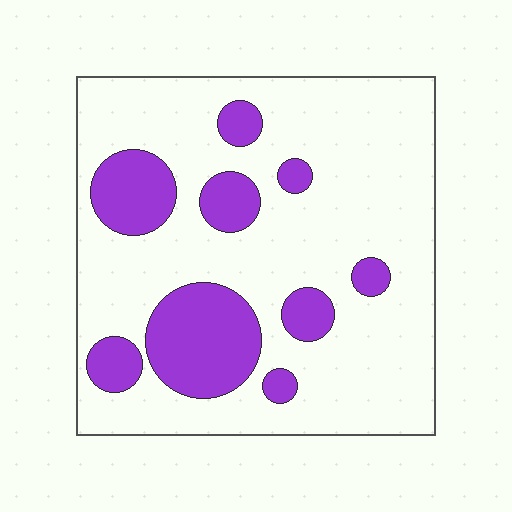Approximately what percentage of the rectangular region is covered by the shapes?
Approximately 25%.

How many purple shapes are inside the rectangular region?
9.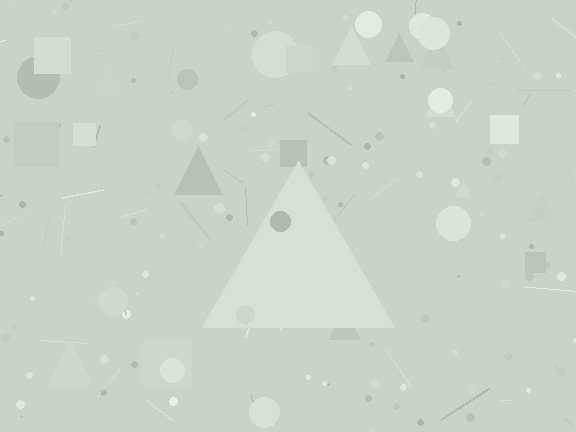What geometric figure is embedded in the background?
A triangle is embedded in the background.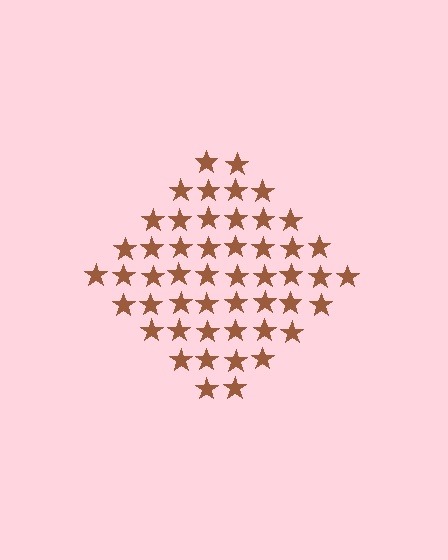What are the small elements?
The small elements are stars.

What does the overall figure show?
The overall figure shows a diamond.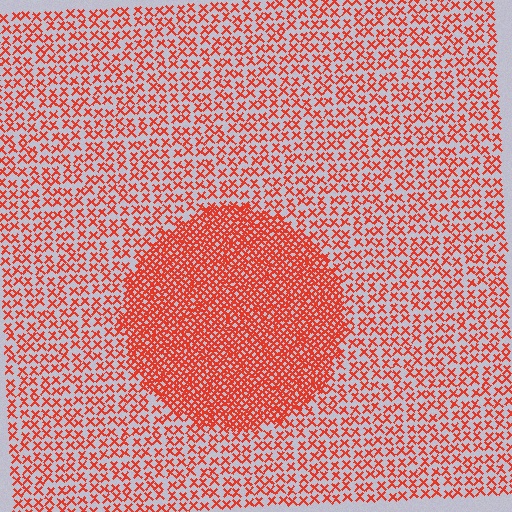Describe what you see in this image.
The image contains small red elements arranged at two different densities. A circle-shaped region is visible where the elements are more densely packed than the surrounding area.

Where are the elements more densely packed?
The elements are more densely packed inside the circle boundary.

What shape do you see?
I see a circle.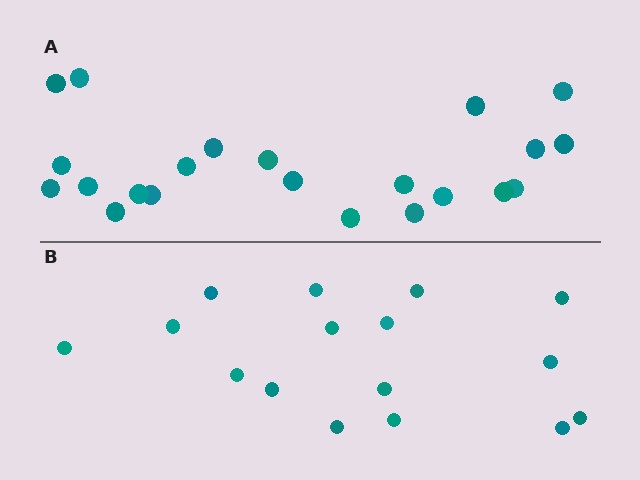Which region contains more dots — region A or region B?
Region A (the top region) has more dots.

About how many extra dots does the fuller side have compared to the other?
Region A has about 6 more dots than region B.